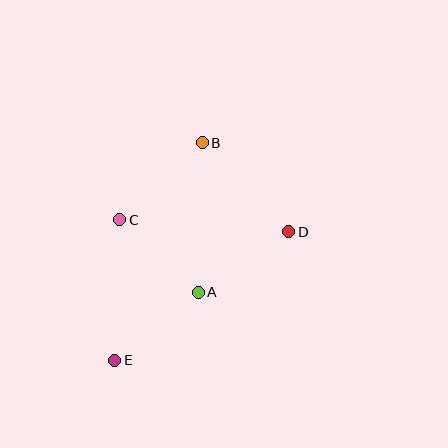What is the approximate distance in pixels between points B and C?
The distance between B and C is approximately 113 pixels.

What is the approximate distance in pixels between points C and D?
The distance between C and D is approximately 170 pixels.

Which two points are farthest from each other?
Points B and E are farthest from each other.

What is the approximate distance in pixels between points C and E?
The distance between C and E is approximately 141 pixels.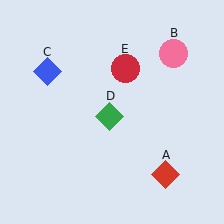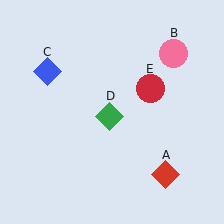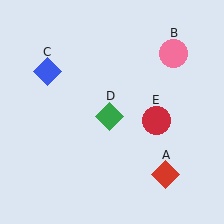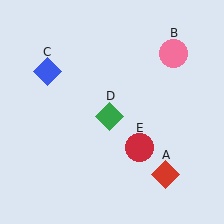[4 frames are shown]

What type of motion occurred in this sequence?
The red circle (object E) rotated clockwise around the center of the scene.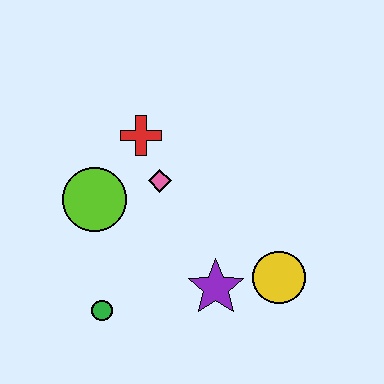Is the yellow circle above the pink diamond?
No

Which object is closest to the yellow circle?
The purple star is closest to the yellow circle.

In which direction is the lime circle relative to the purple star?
The lime circle is to the left of the purple star.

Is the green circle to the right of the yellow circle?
No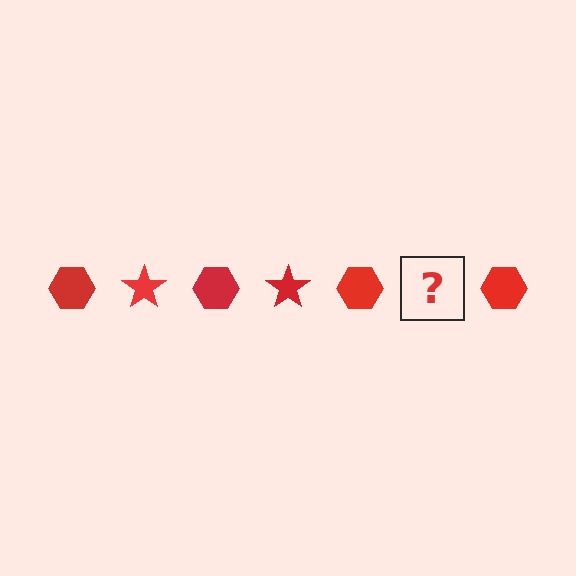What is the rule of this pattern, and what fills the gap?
The rule is that the pattern cycles through hexagon, star shapes in red. The gap should be filled with a red star.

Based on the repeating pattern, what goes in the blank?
The blank should be a red star.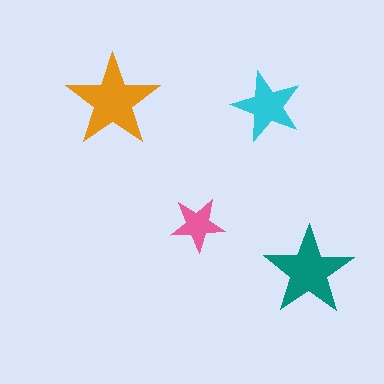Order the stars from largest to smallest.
the orange one, the teal one, the cyan one, the pink one.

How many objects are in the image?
There are 4 objects in the image.